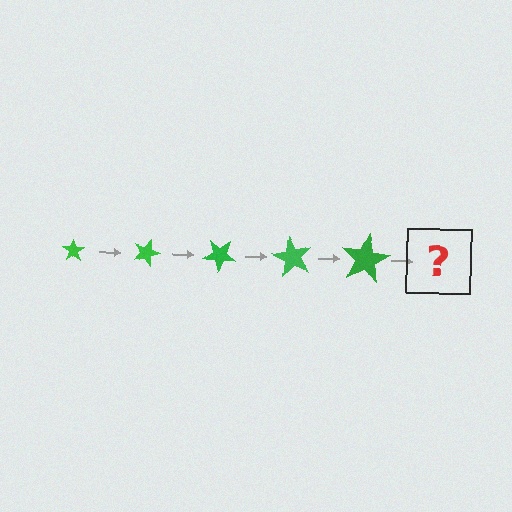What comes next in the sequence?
The next element should be a star, larger than the previous one and rotated 100 degrees from the start.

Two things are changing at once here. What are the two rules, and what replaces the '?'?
The two rules are that the star grows larger each step and it rotates 20 degrees each step. The '?' should be a star, larger than the previous one and rotated 100 degrees from the start.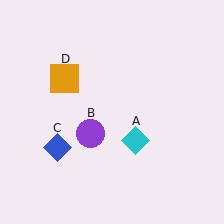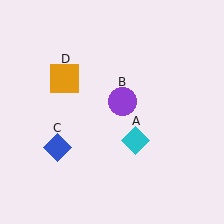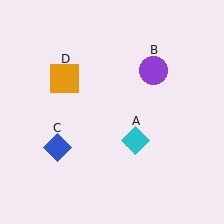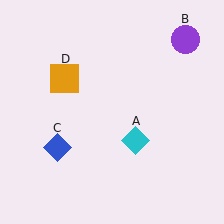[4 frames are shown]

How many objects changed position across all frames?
1 object changed position: purple circle (object B).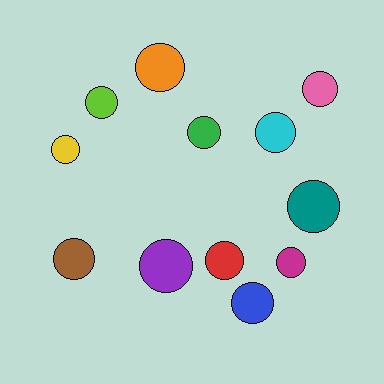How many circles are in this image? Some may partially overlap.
There are 12 circles.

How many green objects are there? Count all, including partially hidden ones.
There is 1 green object.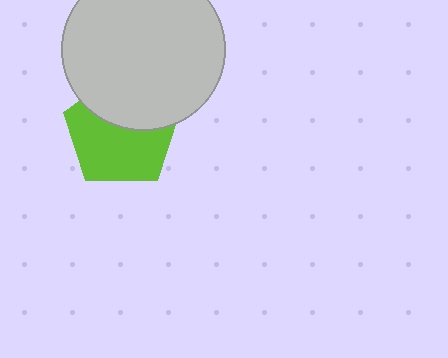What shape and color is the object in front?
The object in front is a light gray circle.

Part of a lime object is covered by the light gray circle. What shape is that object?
It is a pentagon.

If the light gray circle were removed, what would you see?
You would see the complete lime pentagon.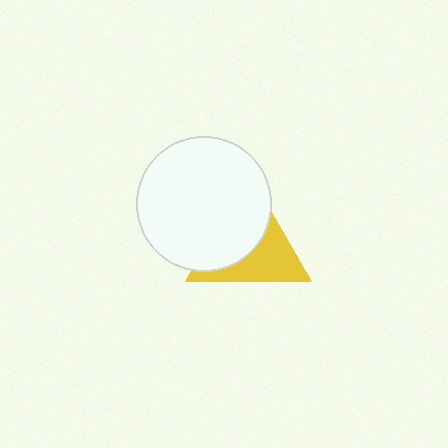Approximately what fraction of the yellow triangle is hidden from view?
Roughly 54% of the yellow triangle is hidden behind the white circle.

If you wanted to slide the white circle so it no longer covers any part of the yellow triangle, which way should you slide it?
Slide it toward the upper-left — that is the most direct way to separate the two shapes.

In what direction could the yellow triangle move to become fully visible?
The yellow triangle could move toward the lower-right. That would shift it out from behind the white circle entirely.